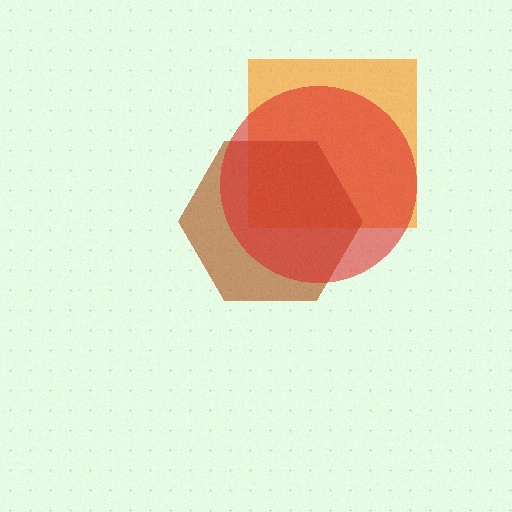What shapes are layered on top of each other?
The layered shapes are: an orange square, a brown hexagon, a red circle.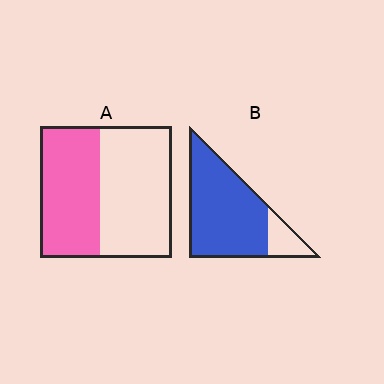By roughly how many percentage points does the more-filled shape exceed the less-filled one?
By roughly 40 percentage points (B over A).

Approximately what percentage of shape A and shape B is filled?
A is approximately 45% and B is approximately 85%.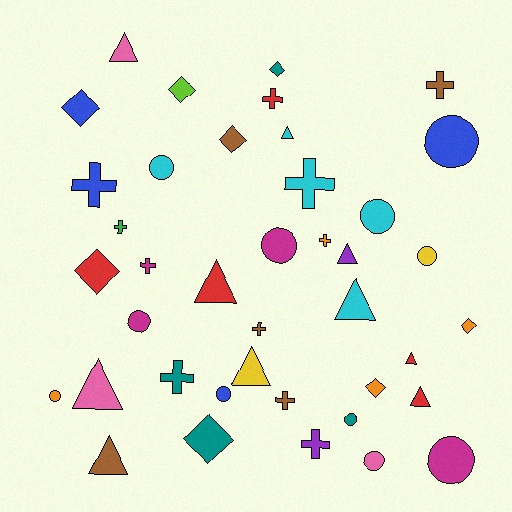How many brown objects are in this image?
There are 5 brown objects.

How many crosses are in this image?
There are 11 crosses.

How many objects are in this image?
There are 40 objects.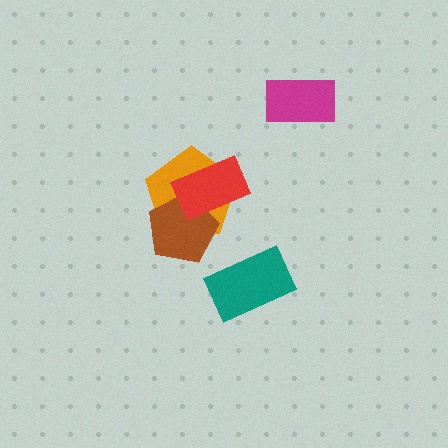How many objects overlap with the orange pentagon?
2 objects overlap with the orange pentagon.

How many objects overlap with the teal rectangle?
0 objects overlap with the teal rectangle.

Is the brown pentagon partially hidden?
Yes, it is partially covered by another shape.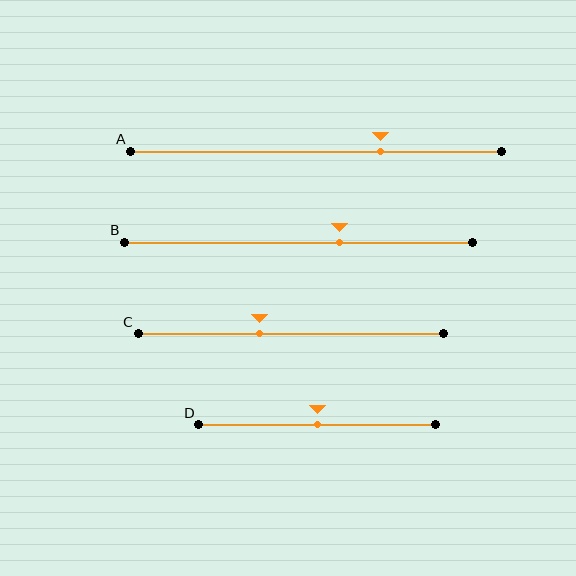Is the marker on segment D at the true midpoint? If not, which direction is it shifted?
Yes, the marker on segment D is at the true midpoint.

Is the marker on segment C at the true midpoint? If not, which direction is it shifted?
No, the marker on segment C is shifted to the left by about 10% of the segment length.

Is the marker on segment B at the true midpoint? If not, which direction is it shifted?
No, the marker on segment B is shifted to the right by about 12% of the segment length.